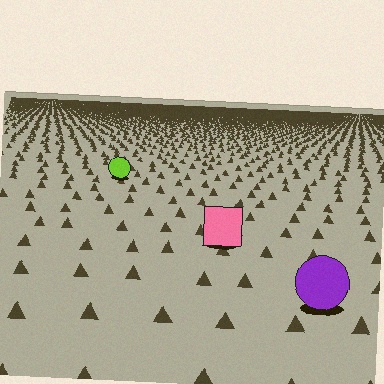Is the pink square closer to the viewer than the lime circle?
Yes. The pink square is closer — you can tell from the texture gradient: the ground texture is coarser near it.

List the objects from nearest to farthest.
From nearest to farthest: the purple circle, the pink square, the lime circle.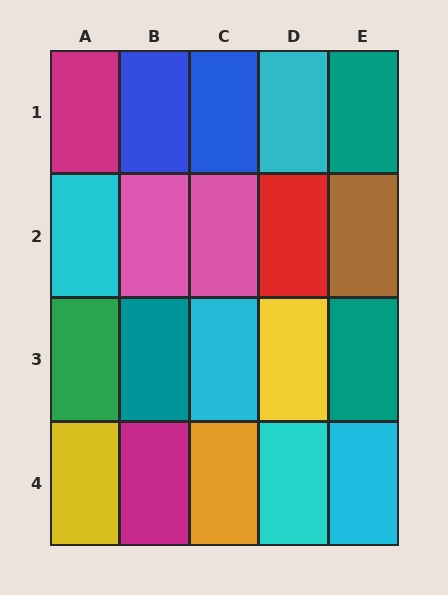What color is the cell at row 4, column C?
Orange.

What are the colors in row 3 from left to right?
Green, teal, cyan, yellow, teal.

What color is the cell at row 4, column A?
Yellow.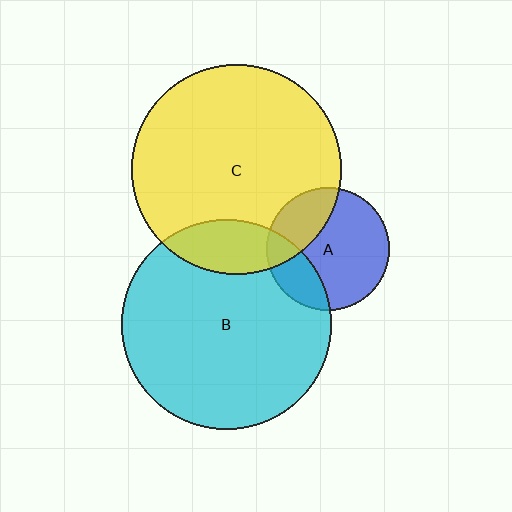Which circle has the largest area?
Circle C (yellow).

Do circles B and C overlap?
Yes.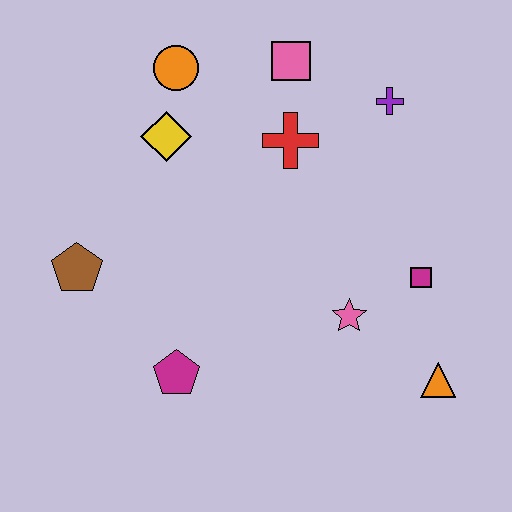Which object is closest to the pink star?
The magenta square is closest to the pink star.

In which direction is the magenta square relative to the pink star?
The magenta square is to the right of the pink star.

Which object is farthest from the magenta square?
The brown pentagon is farthest from the magenta square.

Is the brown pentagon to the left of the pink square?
Yes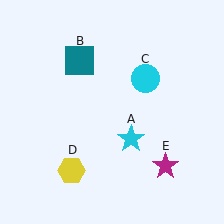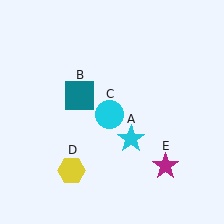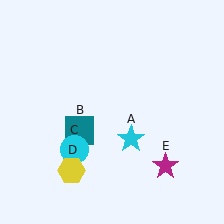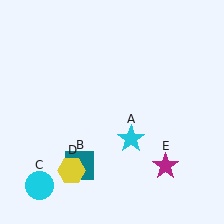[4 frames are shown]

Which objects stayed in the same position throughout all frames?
Cyan star (object A) and yellow hexagon (object D) and magenta star (object E) remained stationary.